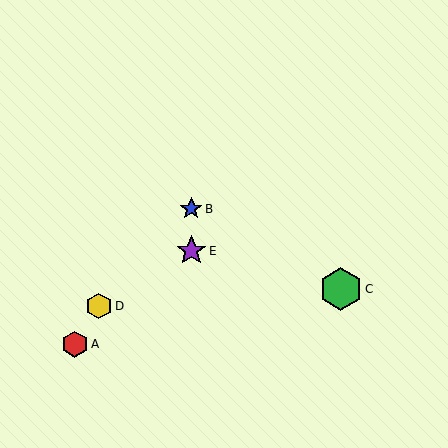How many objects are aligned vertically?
2 objects (B, E) are aligned vertically.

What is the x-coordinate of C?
Object C is at x≈341.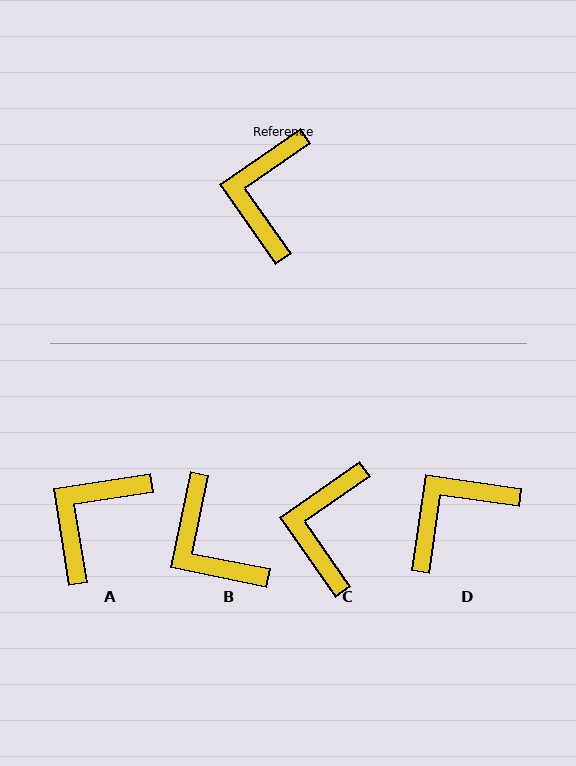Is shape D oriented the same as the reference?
No, it is off by about 43 degrees.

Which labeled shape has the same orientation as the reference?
C.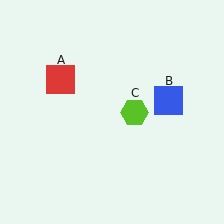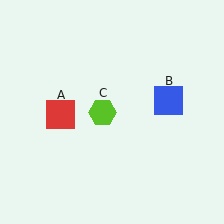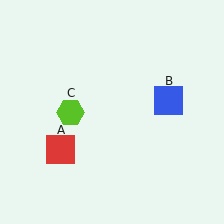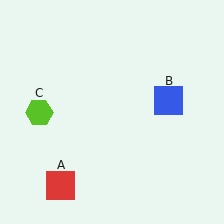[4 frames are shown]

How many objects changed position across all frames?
2 objects changed position: red square (object A), lime hexagon (object C).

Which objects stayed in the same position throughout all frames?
Blue square (object B) remained stationary.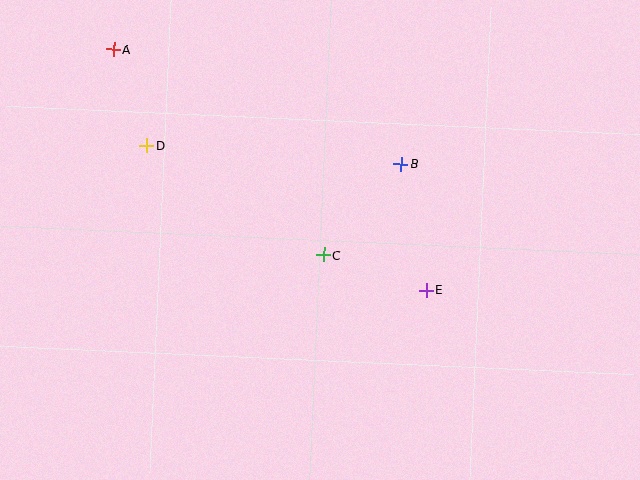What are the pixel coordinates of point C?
Point C is at (324, 255).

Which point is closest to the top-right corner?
Point B is closest to the top-right corner.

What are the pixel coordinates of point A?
Point A is at (114, 49).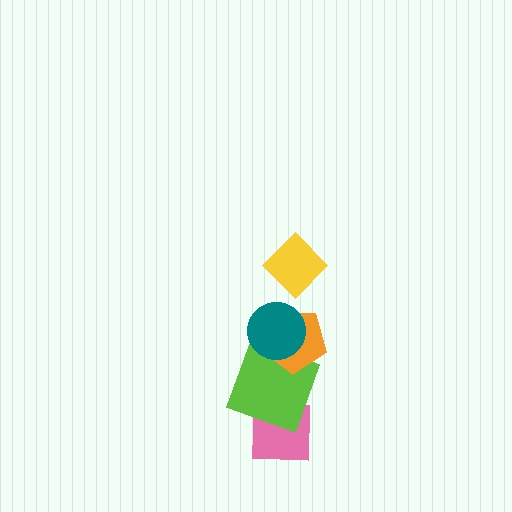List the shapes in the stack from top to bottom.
From top to bottom: the yellow diamond, the teal circle, the orange pentagon, the lime square, the pink square.